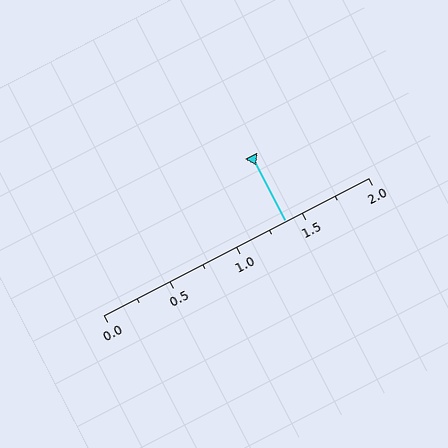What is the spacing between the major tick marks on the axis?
The major ticks are spaced 0.5 apart.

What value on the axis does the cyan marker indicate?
The marker indicates approximately 1.38.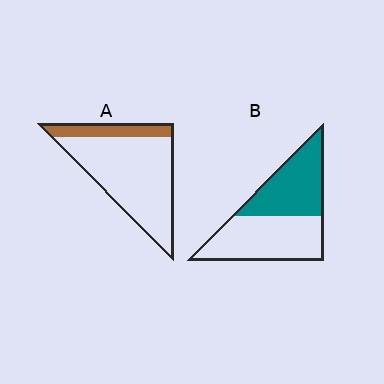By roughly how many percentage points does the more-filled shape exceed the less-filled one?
By roughly 25 percentage points (B over A).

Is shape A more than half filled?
No.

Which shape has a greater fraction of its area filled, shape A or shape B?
Shape B.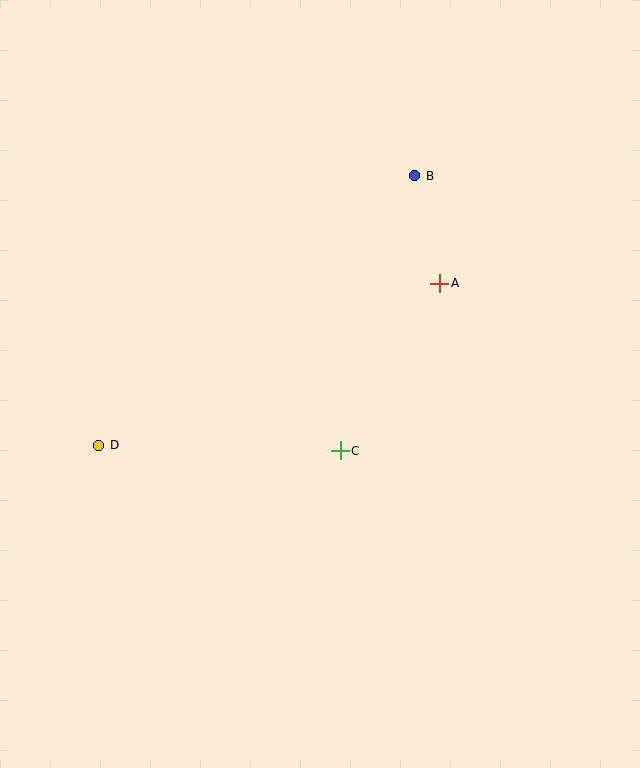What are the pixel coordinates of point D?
Point D is at (99, 445).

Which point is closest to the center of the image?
Point C at (340, 451) is closest to the center.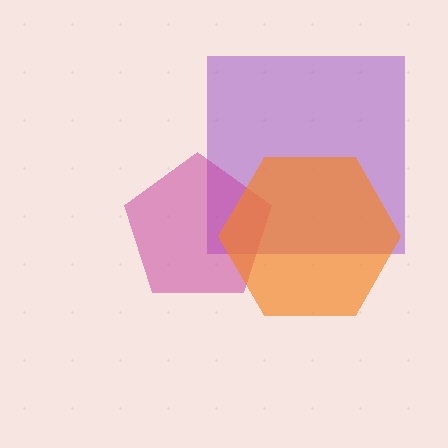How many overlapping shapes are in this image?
There are 3 overlapping shapes in the image.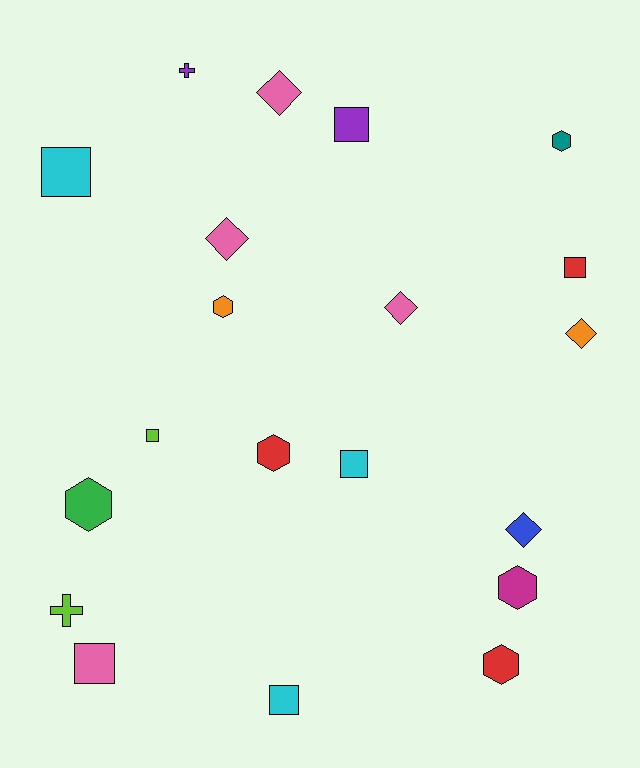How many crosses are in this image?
There are 2 crosses.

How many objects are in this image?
There are 20 objects.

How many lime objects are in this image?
There are 2 lime objects.